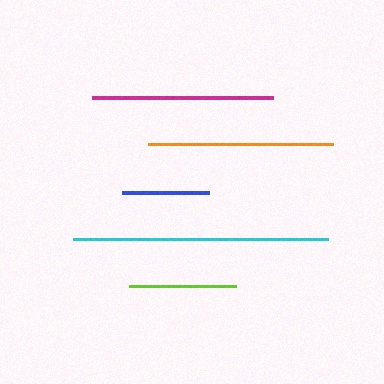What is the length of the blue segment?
The blue segment is approximately 87 pixels long.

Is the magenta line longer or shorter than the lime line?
The magenta line is longer than the lime line.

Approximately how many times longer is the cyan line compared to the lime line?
The cyan line is approximately 2.4 times the length of the lime line.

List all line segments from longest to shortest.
From longest to shortest: cyan, orange, magenta, lime, blue.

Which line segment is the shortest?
The blue line is the shortest at approximately 87 pixels.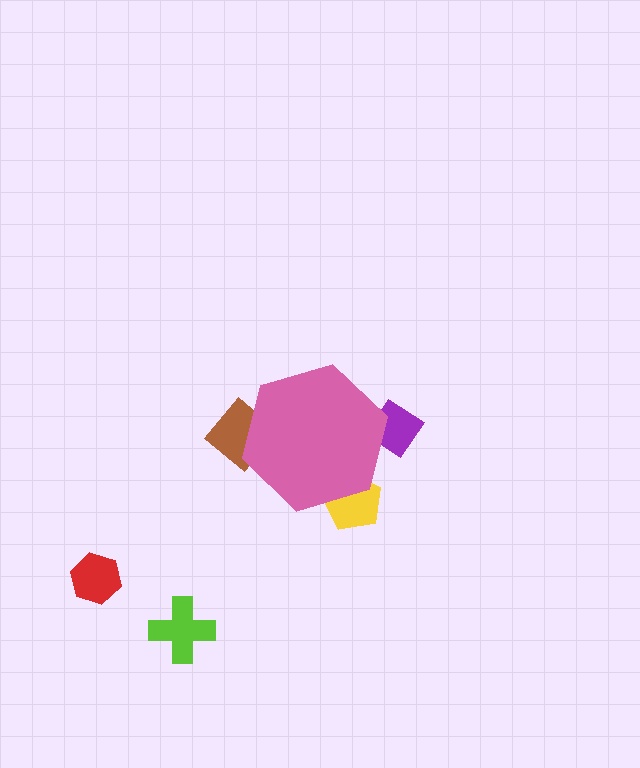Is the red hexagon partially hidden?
No, the red hexagon is fully visible.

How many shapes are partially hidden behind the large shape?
3 shapes are partially hidden.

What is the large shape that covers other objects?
A pink hexagon.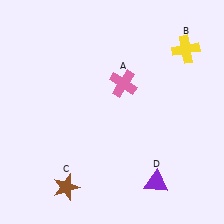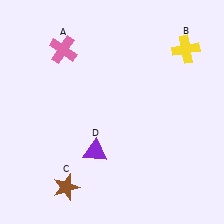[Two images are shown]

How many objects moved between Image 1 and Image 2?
2 objects moved between the two images.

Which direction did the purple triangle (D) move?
The purple triangle (D) moved left.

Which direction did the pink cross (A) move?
The pink cross (A) moved left.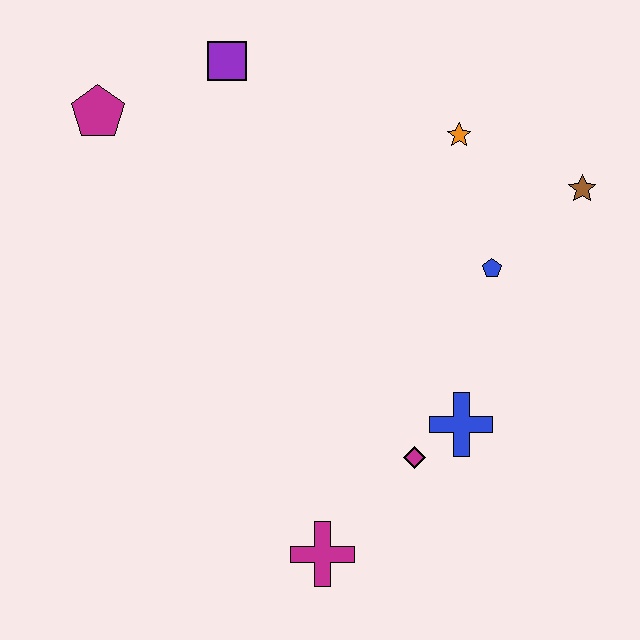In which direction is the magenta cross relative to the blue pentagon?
The magenta cross is below the blue pentagon.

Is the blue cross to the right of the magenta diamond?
Yes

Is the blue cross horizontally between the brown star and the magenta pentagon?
Yes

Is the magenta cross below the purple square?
Yes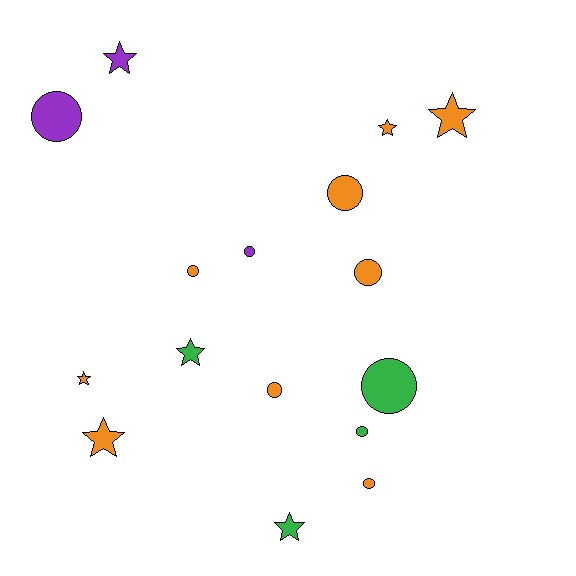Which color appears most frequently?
Orange, with 9 objects.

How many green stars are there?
There are 2 green stars.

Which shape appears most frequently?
Circle, with 9 objects.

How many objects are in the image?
There are 16 objects.